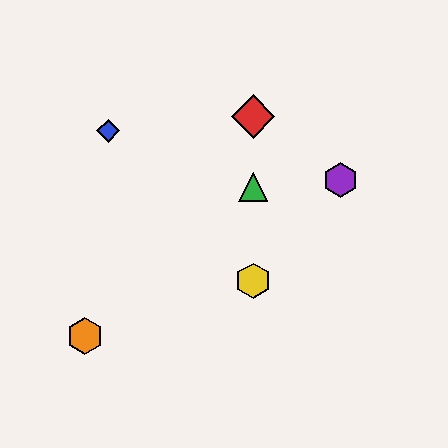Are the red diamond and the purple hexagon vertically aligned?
No, the red diamond is at x≈253 and the purple hexagon is at x≈341.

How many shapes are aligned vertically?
3 shapes (the red diamond, the green triangle, the yellow hexagon) are aligned vertically.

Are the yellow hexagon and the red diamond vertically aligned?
Yes, both are at x≈253.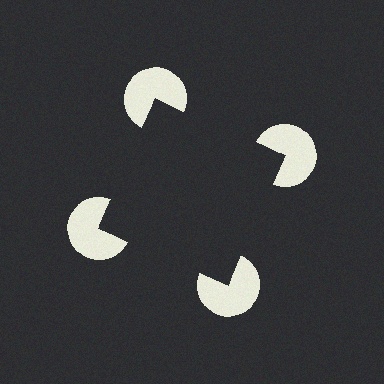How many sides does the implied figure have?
4 sides.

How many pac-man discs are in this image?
There are 4 — one at each vertex of the illusory square.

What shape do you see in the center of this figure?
An illusory square — its edges are inferred from the aligned wedge cuts in the pac-man discs, not physically drawn.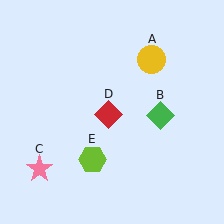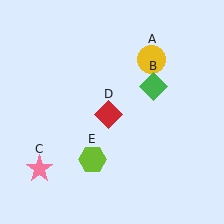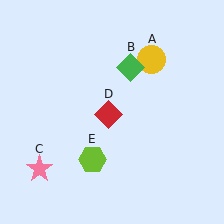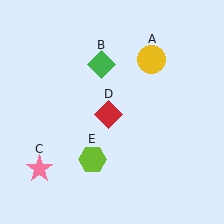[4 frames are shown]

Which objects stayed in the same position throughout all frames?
Yellow circle (object A) and pink star (object C) and red diamond (object D) and lime hexagon (object E) remained stationary.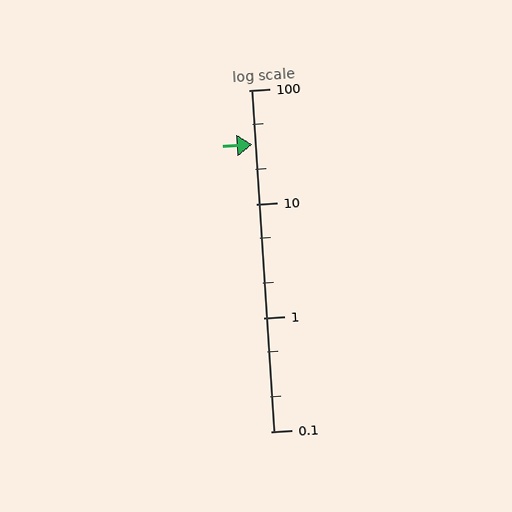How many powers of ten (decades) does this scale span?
The scale spans 3 decades, from 0.1 to 100.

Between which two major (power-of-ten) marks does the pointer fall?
The pointer is between 10 and 100.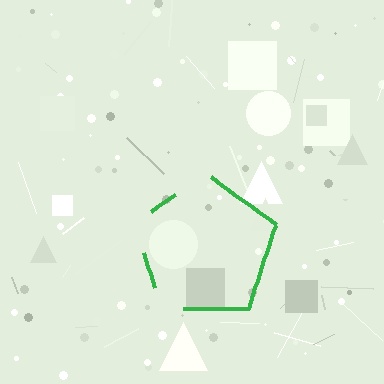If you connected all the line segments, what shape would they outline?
They would outline a pentagon.